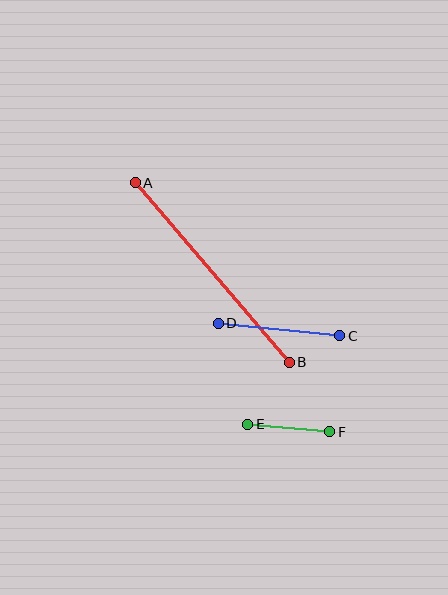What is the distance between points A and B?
The distance is approximately 237 pixels.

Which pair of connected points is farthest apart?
Points A and B are farthest apart.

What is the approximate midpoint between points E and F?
The midpoint is at approximately (289, 428) pixels.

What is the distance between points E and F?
The distance is approximately 82 pixels.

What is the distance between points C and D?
The distance is approximately 122 pixels.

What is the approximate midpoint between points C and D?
The midpoint is at approximately (279, 329) pixels.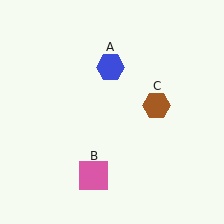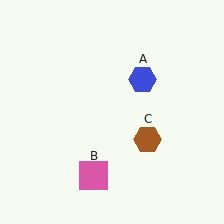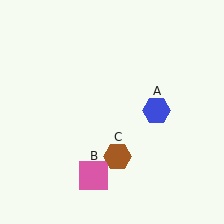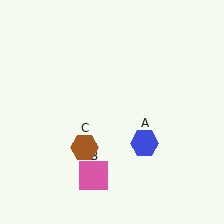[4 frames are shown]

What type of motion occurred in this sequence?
The blue hexagon (object A), brown hexagon (object C) rotated clockwise around the center of the scene.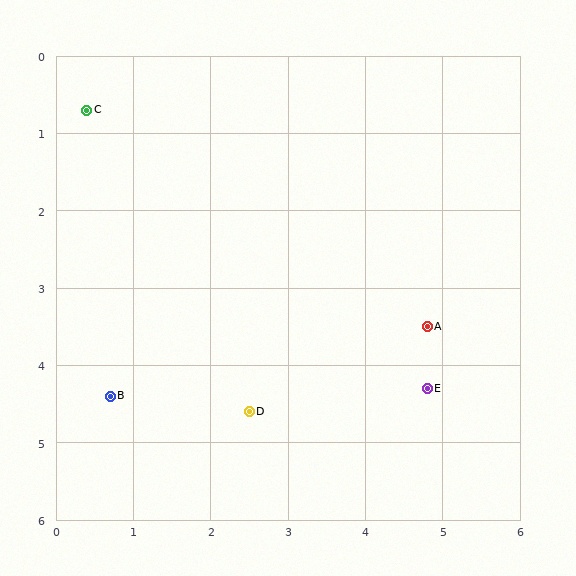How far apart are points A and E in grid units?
Points A and E are about 0.8 grid units apart.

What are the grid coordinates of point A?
Point A is at approximately (4.8, 3.5).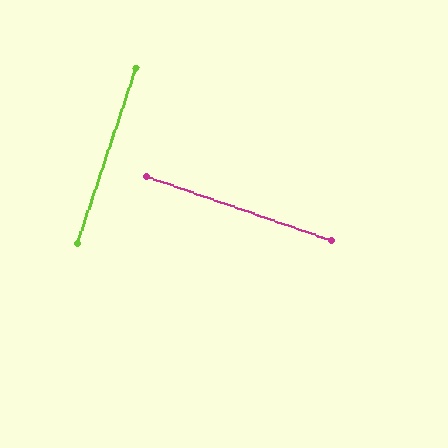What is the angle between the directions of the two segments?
Approximately 89 degrees.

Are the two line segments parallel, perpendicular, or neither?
Perpendicular — they meet at approximately 89°.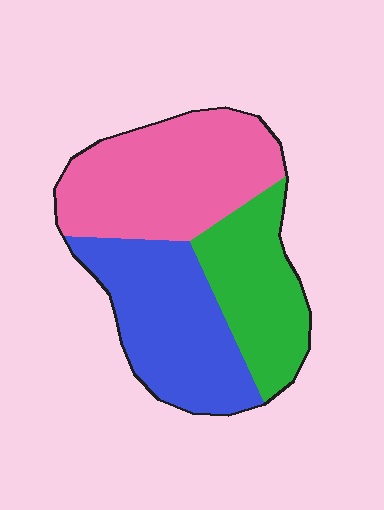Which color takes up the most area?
Pink, at roughly 40%.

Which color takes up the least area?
Green, at roughly 25%.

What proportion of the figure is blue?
Blue covers around 35% of the figure.